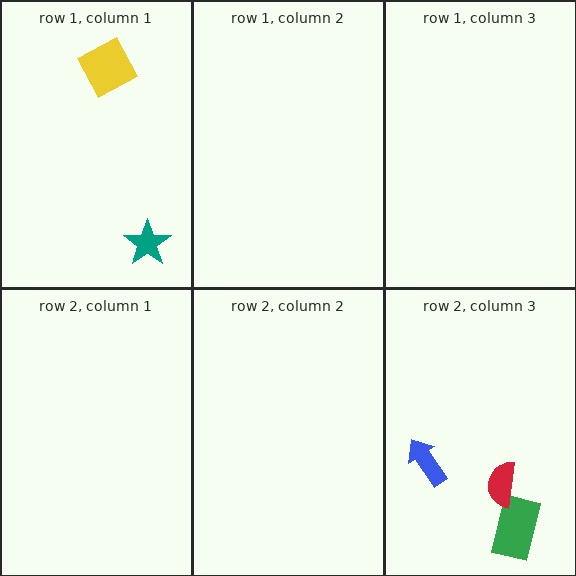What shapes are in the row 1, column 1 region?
The yellow diamond, the teal star.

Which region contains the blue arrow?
The row 2, column 3 region.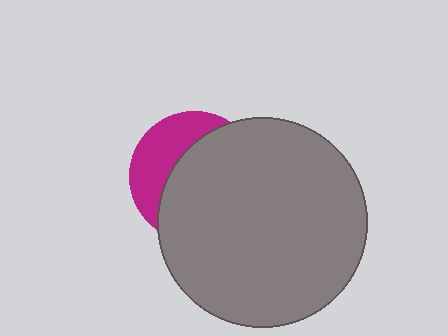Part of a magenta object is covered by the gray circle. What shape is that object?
It is a circle.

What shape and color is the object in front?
The object in front is a gray circle.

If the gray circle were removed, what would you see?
You would see the complete magenta circle.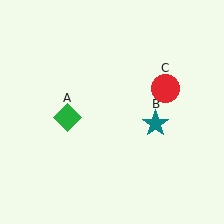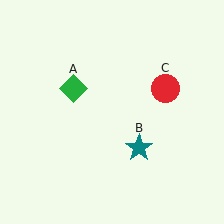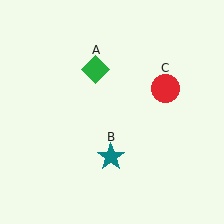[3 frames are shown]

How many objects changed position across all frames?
2 objects changed position: green diamond (object A), teal star (object B).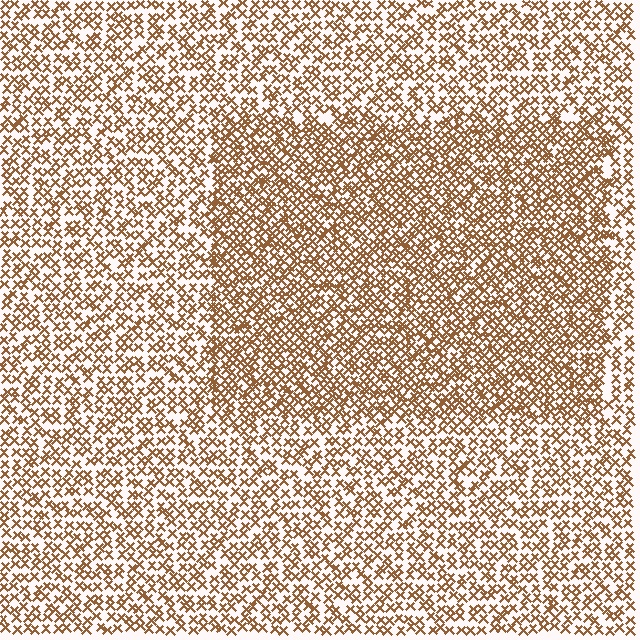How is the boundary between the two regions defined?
The boundary is defined by a change in element density (approximately 1.6x ratio). All elements are the same color, size, and shape.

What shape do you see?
I see a rectangle.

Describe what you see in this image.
The image contains small brown elements arranged at two different densities. A rectangle-shaped region is visible where the elements are more densely packed than the surrounding area.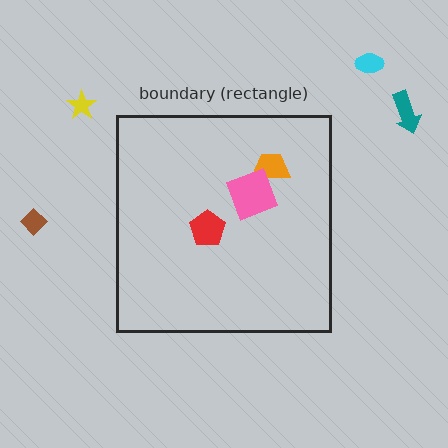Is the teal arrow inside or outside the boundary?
Outside.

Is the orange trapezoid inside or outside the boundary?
Inside.